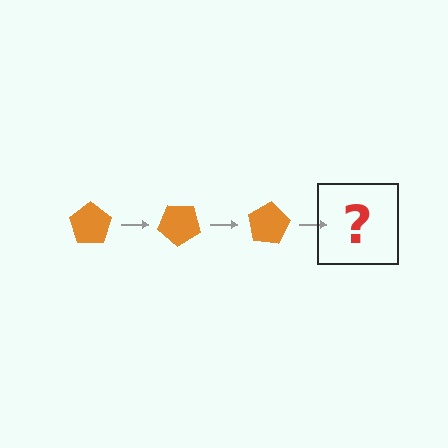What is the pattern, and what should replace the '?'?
The pattern is that the pentagon rotates 40 degrees each step. The '?' should be an orange pentagon rotated 120 degrees.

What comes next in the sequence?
The next element should be an orange pentagon rotated 120 degrees.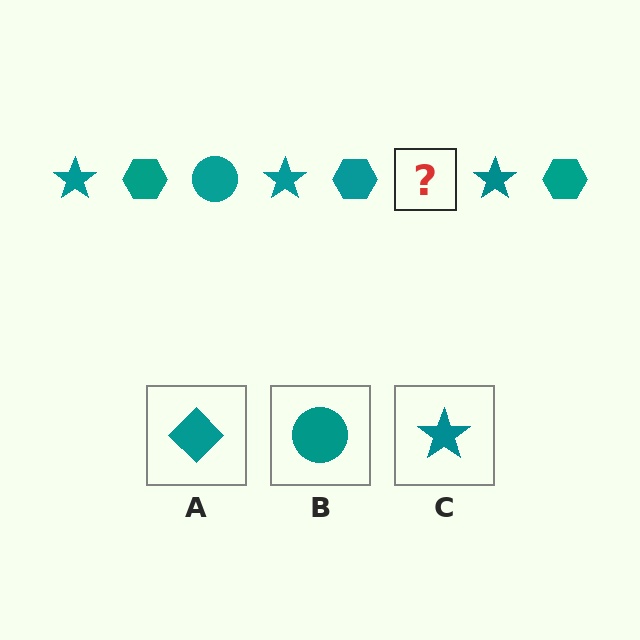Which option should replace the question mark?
Option B.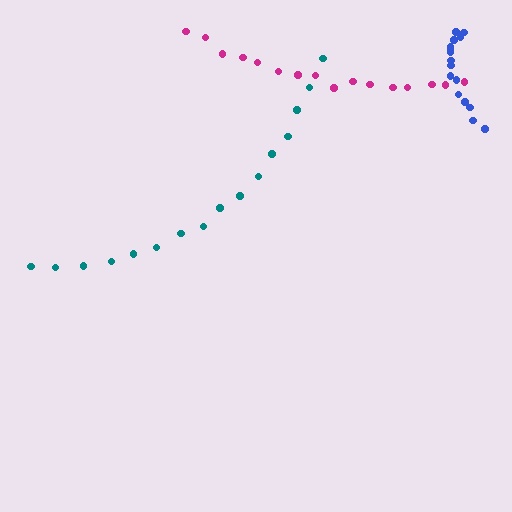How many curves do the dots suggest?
There are 3 distinct paths.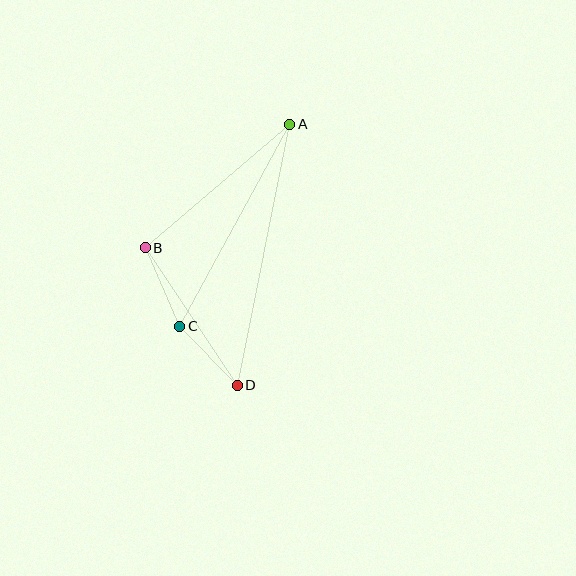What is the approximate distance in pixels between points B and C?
The distance between B and C is approximately 86 pixels.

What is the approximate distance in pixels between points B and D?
The distance between B and D is approximately 165 pixels.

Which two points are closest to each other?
Points C and D are closest to each other.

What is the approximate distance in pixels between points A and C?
The distance between A and C is approximately 230 pixels.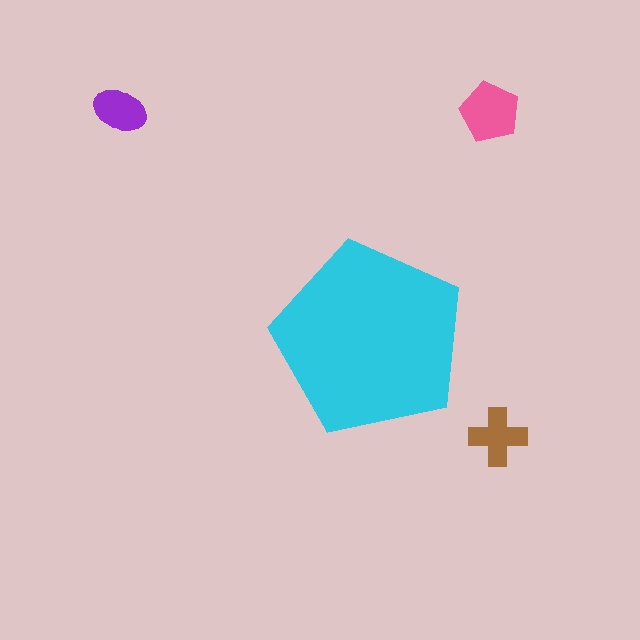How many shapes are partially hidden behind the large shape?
0 shapes are partially hidden.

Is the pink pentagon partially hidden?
No, the pink pentagon is fully visible.